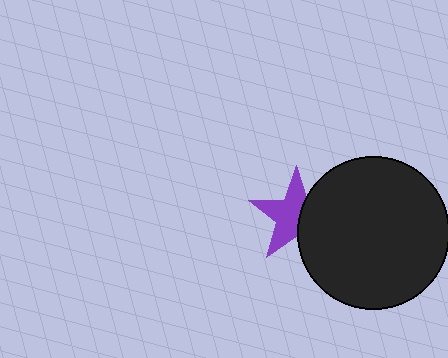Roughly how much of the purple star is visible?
About half of it is visible (roughly 60%).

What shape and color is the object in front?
The object in front is a black circle.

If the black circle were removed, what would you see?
You would see the complete purple star.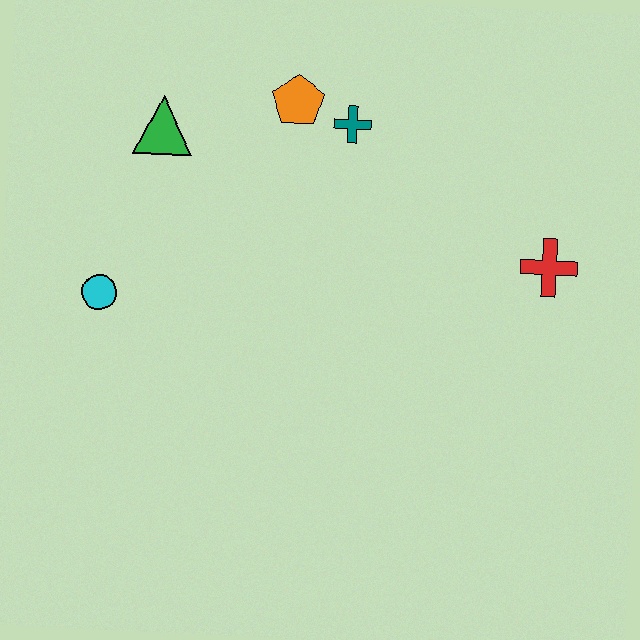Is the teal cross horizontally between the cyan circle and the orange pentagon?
No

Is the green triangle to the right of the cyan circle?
Yes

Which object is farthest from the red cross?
The cyan circle is farthest from the red cross.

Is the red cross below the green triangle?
Yes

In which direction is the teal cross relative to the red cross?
The teal cross is to the left of the red cross.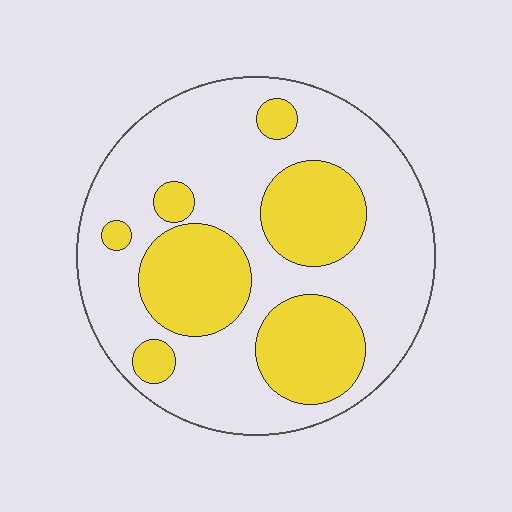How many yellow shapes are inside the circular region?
7.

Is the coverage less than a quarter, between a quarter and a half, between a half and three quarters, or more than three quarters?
Between a quarter and a half.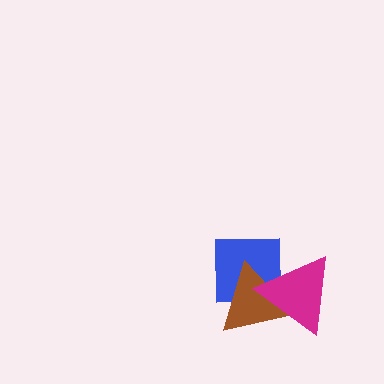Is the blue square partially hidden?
Yes, it is partially covered by another shape.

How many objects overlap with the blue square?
2 objects overlap with the blue square.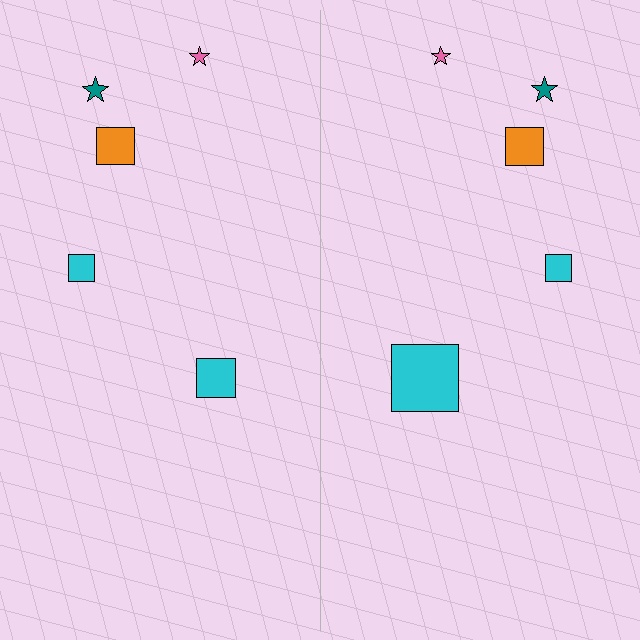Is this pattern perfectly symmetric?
No, the pattern is not perfectly symmetric. The cyan square on the right side has a different size than its mirror counterpart.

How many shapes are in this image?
There are 10 shapes in this image.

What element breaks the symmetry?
The cyan square on the right side has a different size than its mirror counterpart.